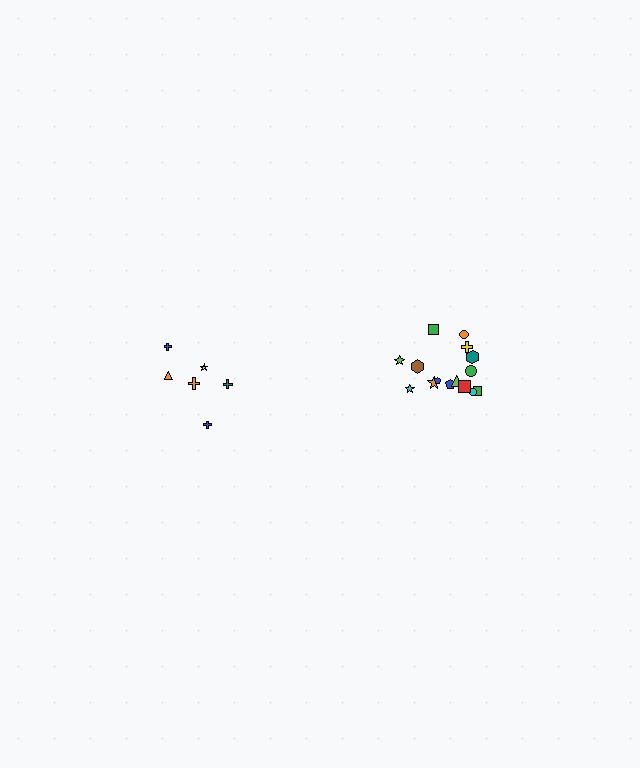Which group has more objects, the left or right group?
The right group.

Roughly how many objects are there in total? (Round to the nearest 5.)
Roughly 20 objects in total.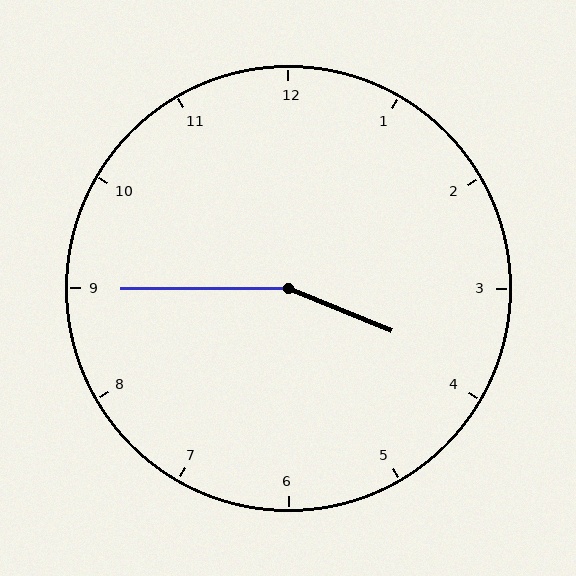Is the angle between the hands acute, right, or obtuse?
It is obtuse.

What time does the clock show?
3:45.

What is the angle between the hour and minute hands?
Approximately 158 degrees.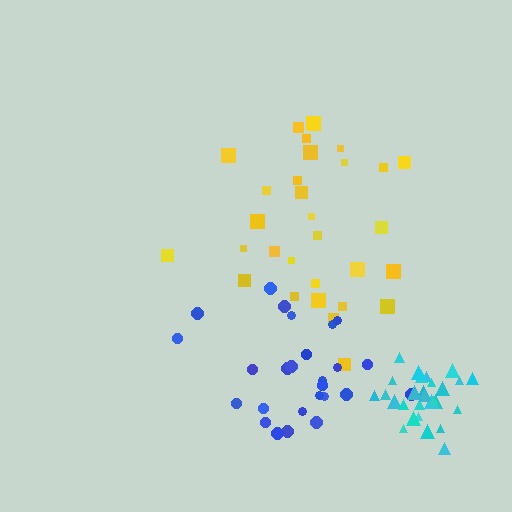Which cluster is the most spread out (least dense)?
Yellow.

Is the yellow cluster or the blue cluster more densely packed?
Blue.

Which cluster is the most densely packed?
Cyan.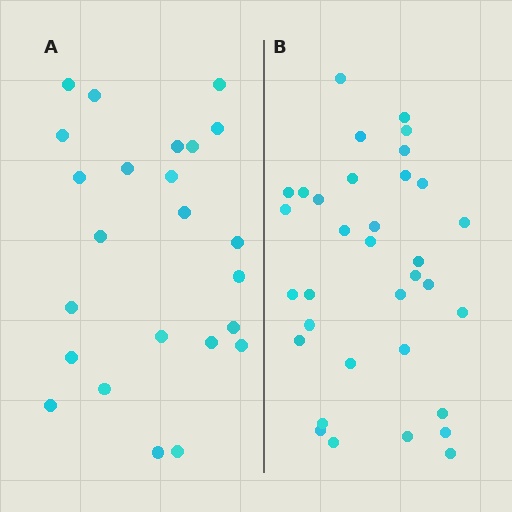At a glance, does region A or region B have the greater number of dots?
Region B (the right region) has more dots.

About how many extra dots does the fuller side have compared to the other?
Region B has roughly 10 or so more dots than region A.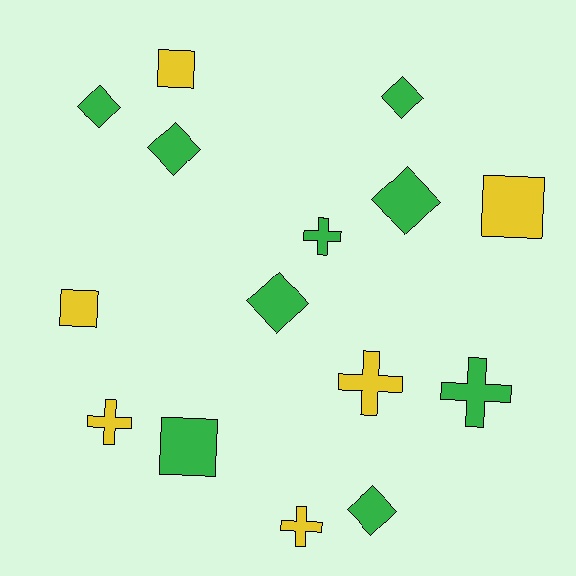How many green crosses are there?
There are 2 green crosses.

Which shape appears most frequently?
Diamond, with 6 objects.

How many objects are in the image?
There are 15 objects.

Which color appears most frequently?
Green, with 9 objects.